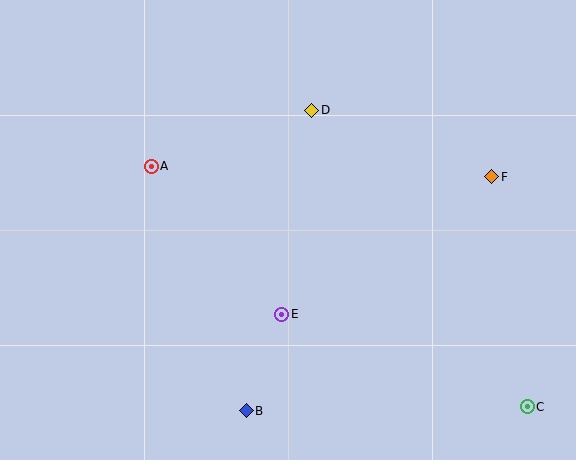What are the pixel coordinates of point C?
Point C is at (527, 407).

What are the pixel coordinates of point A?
Point A is at (151, 166).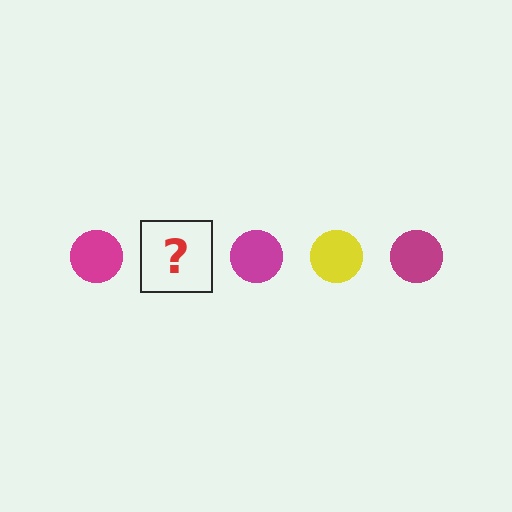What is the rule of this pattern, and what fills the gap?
The rule is that the pattern cycles through magenta, yellow circles. The gap should be filled with a yellow circle.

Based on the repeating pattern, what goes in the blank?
The blank should be a yellow circle.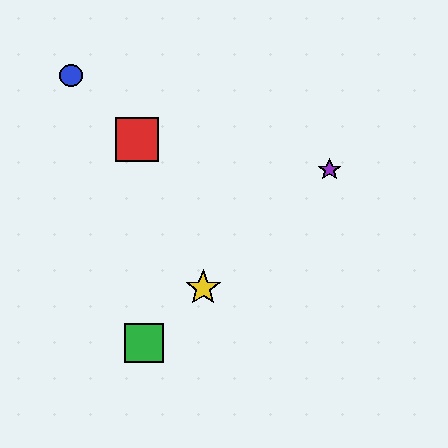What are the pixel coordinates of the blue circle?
The blue circle is at (71, 75).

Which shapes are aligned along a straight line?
The green square, the yellow star, the purple star are aligned along a straight line.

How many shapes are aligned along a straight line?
3 shapes (the green square, the yellow star, the purple star) are aligned along a straight line.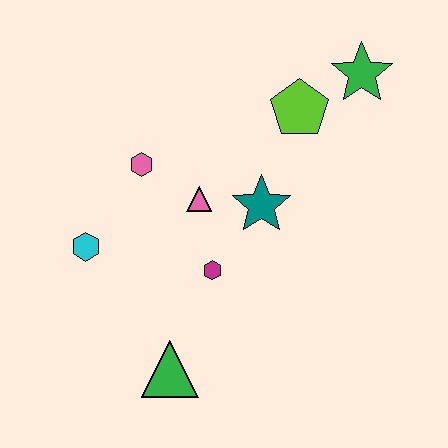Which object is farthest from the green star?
The green triangle is farthest from the green star.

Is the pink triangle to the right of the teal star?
No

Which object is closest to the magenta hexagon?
The pink triangle is closest to the magenta hexagon.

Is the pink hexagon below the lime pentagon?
Yes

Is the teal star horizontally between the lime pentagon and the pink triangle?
Yes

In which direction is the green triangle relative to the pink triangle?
The green triangle is below the pink triangle.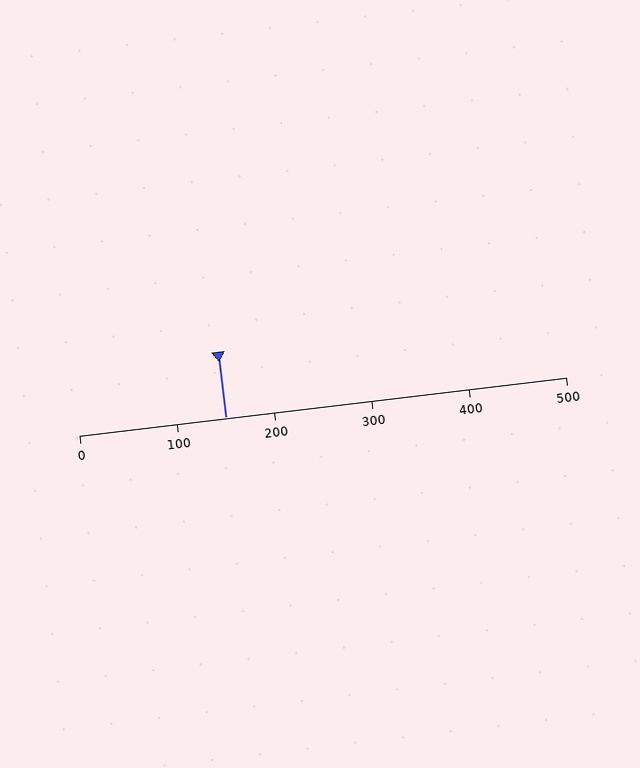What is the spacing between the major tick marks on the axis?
The major ticks are spaced 100 apart.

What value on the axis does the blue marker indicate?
The marker indicates approximately 150.